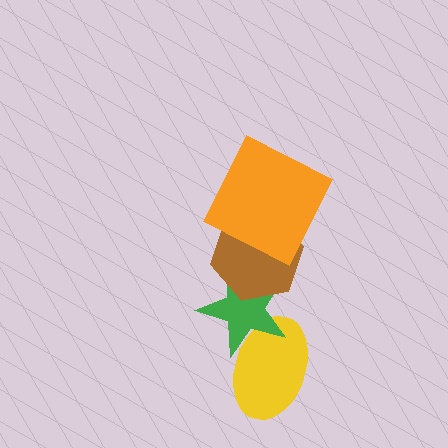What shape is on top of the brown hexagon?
The orange square is on top of the brown hexagon.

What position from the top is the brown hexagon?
The brown hexagon is 2nd from the top.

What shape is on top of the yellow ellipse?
The green star is on top of the yellow ellipse.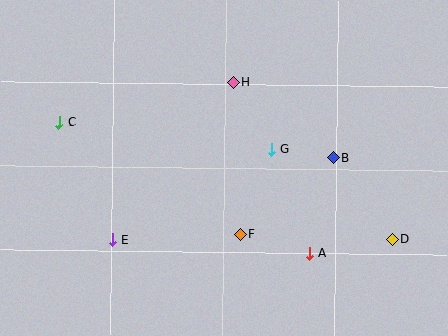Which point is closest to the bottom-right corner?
Point D is closest to the bottom-right corner.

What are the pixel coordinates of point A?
Point A is at (310, 253).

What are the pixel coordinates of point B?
Point B is at (333, 158).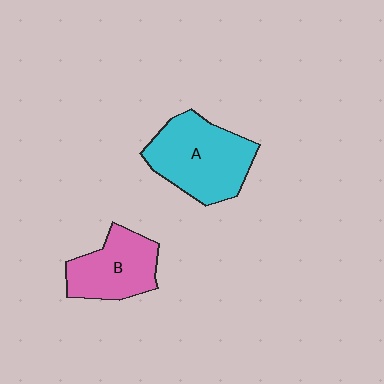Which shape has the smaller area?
Shape B (pink).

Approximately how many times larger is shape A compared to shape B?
Approximately 1.4 times.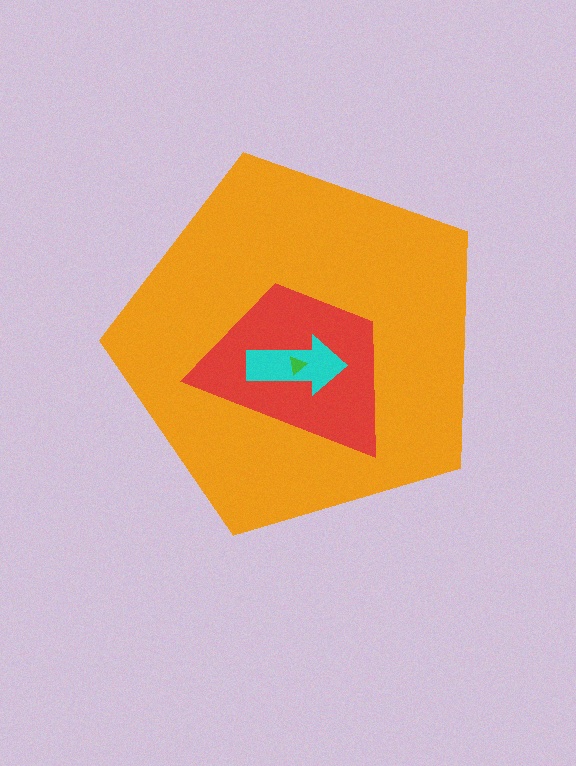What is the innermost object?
The green triangle.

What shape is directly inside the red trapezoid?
The cyan arrow.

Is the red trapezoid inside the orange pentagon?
Yes.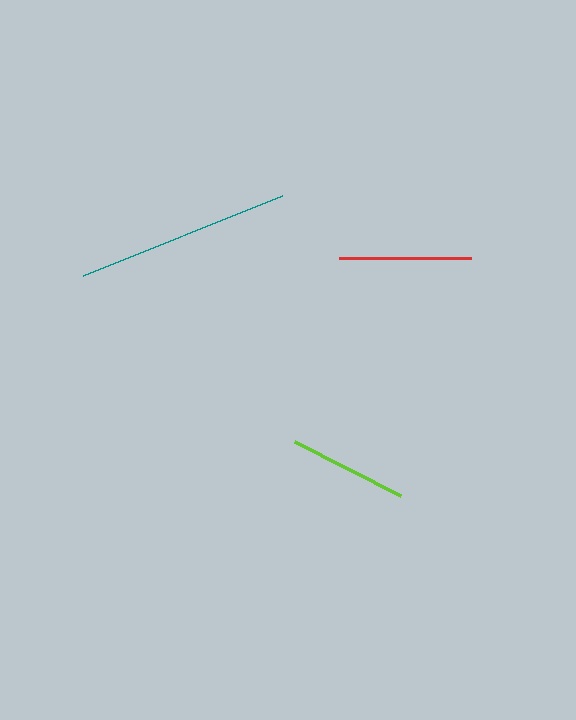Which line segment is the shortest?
The lime line is the shortest at approximately 119 pixels.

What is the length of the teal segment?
The teal segment is approximately 214 pixels long.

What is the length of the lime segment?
The lime segment is approximately 119 pixels long.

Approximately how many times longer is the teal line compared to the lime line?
The teal line is approximately 1.8 times the length of the lime line.